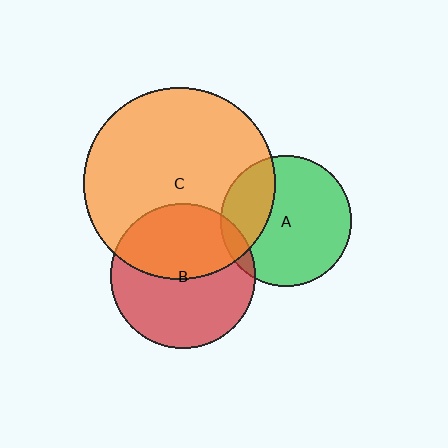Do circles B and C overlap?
Yes.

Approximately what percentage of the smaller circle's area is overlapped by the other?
Approximately 45%.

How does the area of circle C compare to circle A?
Approximately 2.1 times.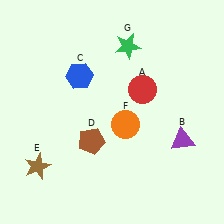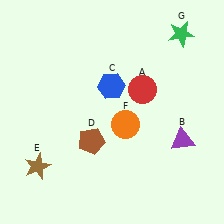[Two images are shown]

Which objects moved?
The objects that moved are: the blue hexagon (C), the green star (G).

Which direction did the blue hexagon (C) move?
The blue hexagon (C) moved right.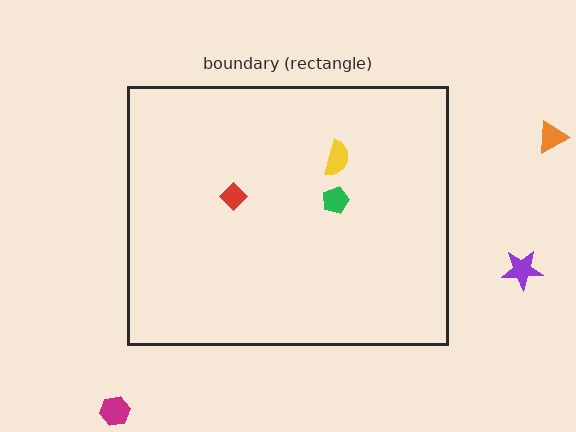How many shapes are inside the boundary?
3 inside, 3 outside.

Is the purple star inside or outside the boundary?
Outside.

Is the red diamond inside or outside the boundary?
Inside.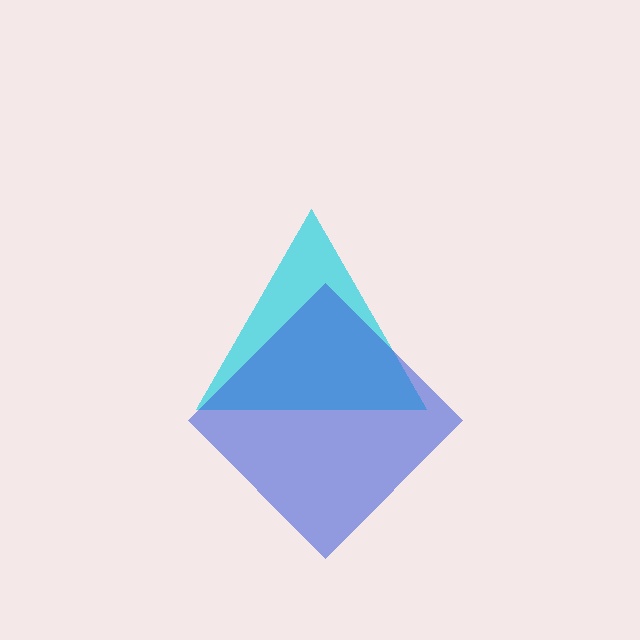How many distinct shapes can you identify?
There are 2 distinct shapes: a cyan triangle, a blue diamond.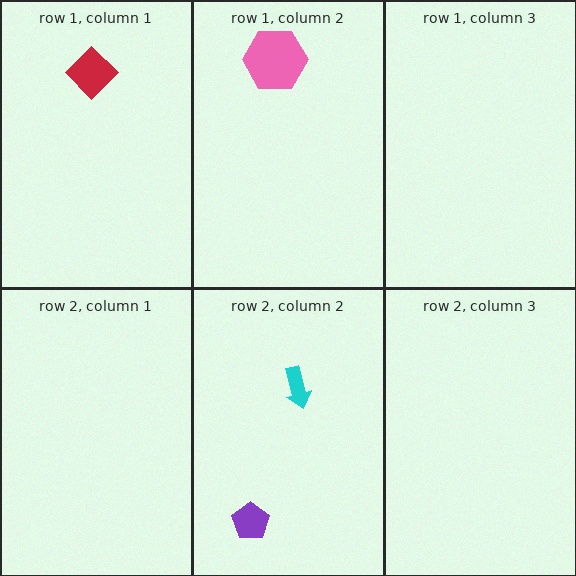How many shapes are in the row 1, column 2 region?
1.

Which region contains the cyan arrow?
The row 2, column 2 region.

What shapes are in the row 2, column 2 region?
The purple pentagon, the cyan arrow.